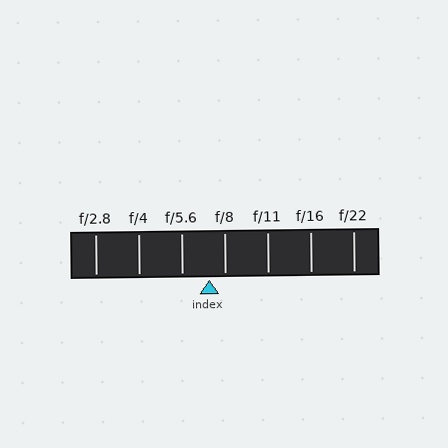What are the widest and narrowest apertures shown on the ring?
The widest aperture shown is f/2.8 and the narrowest is f/22.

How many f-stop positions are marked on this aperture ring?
There are 7 f-stop positions marked.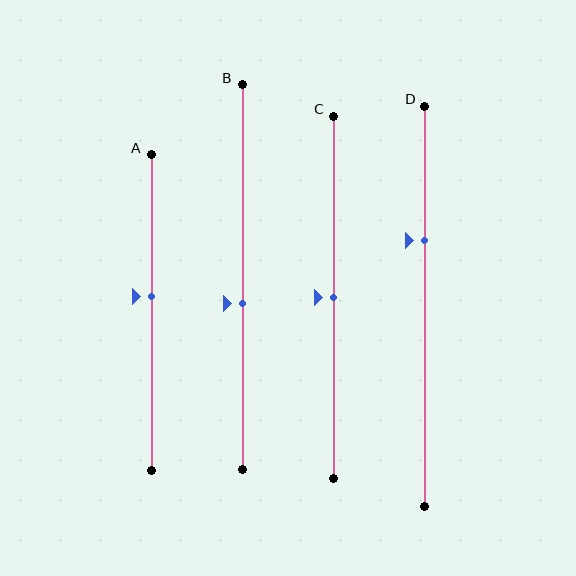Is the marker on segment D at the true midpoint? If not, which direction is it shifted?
No, the marker on segment D is shifted upward by about 17% of the segment length.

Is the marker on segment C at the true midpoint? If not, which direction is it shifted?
Yes, the marker on segment C is at the true midpoint.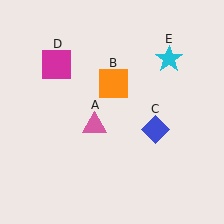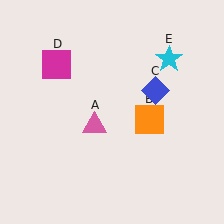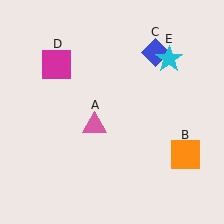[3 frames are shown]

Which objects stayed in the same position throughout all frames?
Pink triangle (object A) and magenta square (object D) and cyan star (object E) remained stationary.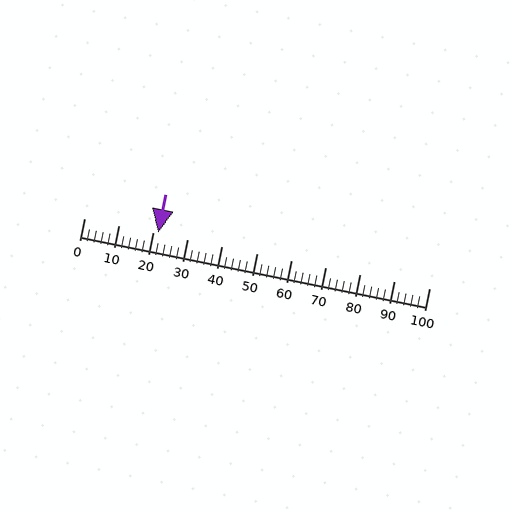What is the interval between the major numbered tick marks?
The major tick marks are spaced 10 units apart.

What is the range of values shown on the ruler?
The ruler shows values from 0 to 100.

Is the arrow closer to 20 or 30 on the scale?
The arrow is closer to 20.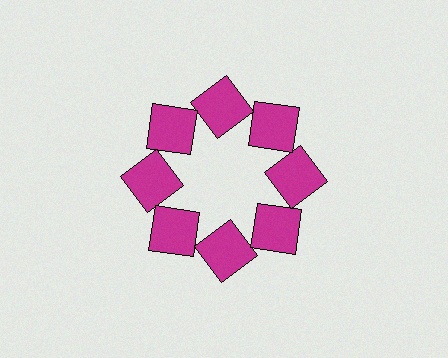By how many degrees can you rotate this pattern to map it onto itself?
The pattern maps onto itself every 45 degrees of rotation.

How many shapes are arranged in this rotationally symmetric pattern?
There are 8 shapes, arranged in 8 groups of 1.